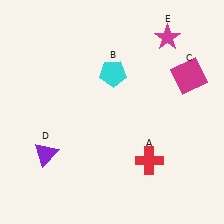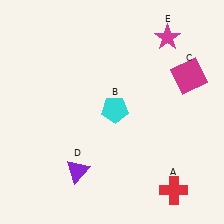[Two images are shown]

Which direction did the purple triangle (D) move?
The purple triangle (D) moved right.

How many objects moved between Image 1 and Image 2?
3 objects moved between the two images.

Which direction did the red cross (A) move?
The red cross (A) moved down.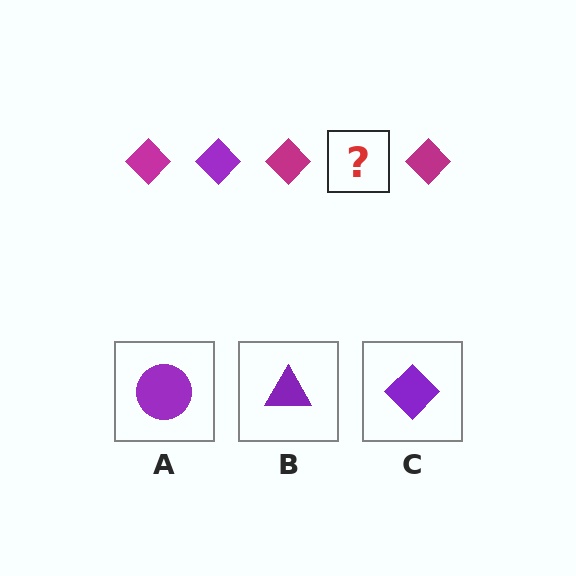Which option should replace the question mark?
Option C.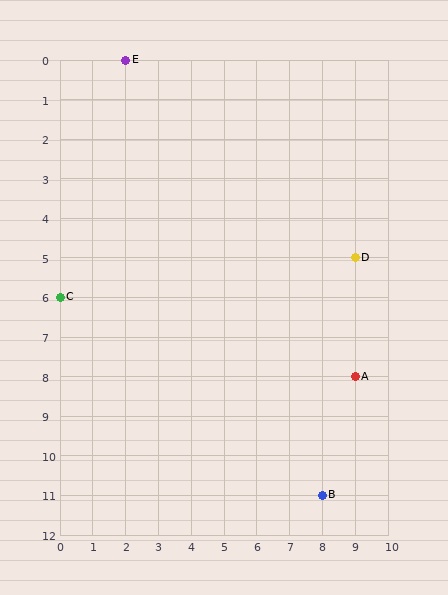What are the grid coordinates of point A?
Point A is at grid coordinates (9, 8).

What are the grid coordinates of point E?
Point E is at grid coordinates (2, 0).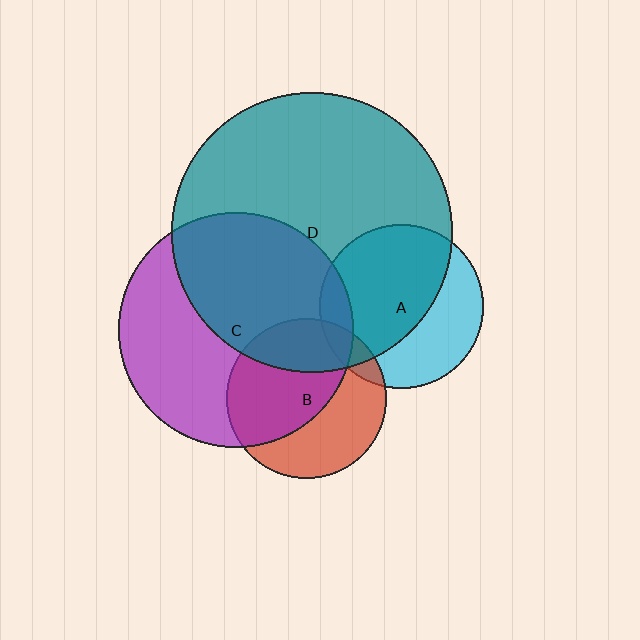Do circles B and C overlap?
Yes.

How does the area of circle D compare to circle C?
Approximately 1.4 times.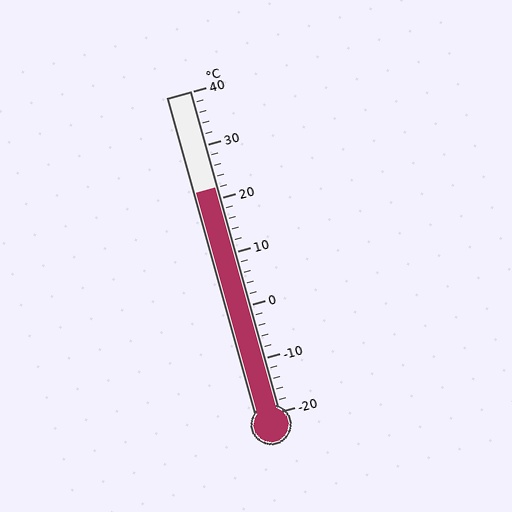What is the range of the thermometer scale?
The thermometer scale ranges from -20°C to 40°C.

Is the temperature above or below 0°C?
The temperature is above 0°C.